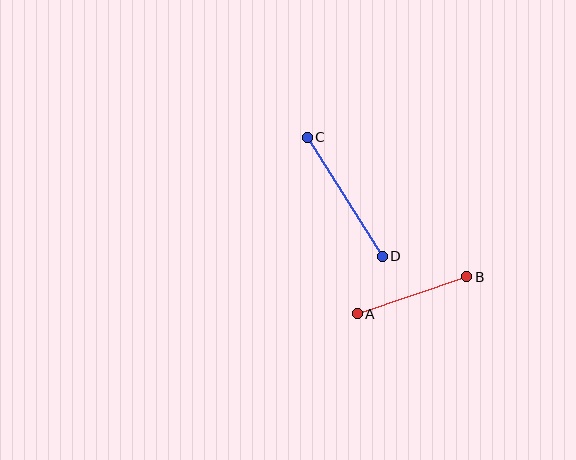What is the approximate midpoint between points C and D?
The midpoint is at approximately (345, 197) pixels.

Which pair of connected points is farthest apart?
Points C and D are farthest apart.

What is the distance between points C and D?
The distance is approximately 141 pixels.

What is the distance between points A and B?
The distance is approximately 116 pixels.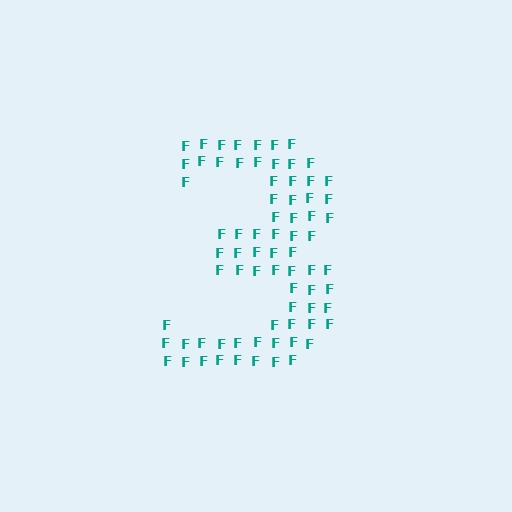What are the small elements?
The small elements are letter F's.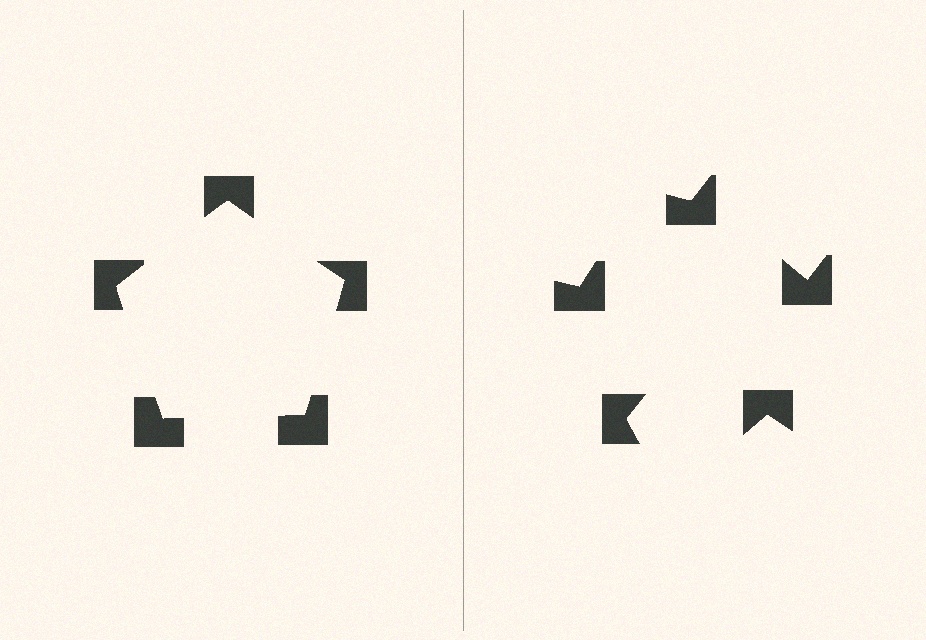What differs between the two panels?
The notched squares are positioned identically on both sides; only the wedge orientations differ. On the left they align to a pentagon; on the right they are misaligned.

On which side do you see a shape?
An illusory pentagon appears on the left side. On the right side the wedge cuts are rotated, so no coherent shape forms.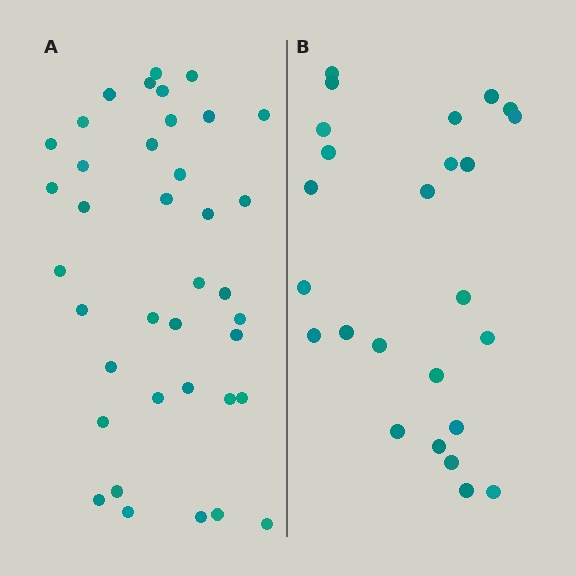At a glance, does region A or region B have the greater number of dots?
Region A (the left region) has more dots.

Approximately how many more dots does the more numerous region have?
Region A has approximately 15 more dots than region B.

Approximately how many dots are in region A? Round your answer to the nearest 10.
About 40 dots. (The exact count is 38, which rounds to 40.)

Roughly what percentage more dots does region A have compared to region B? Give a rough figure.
About 50% more.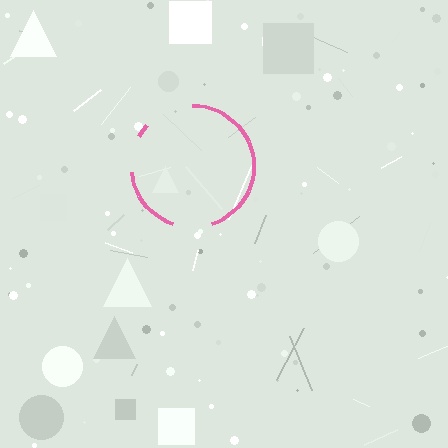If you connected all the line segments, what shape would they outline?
They would outline a circle.